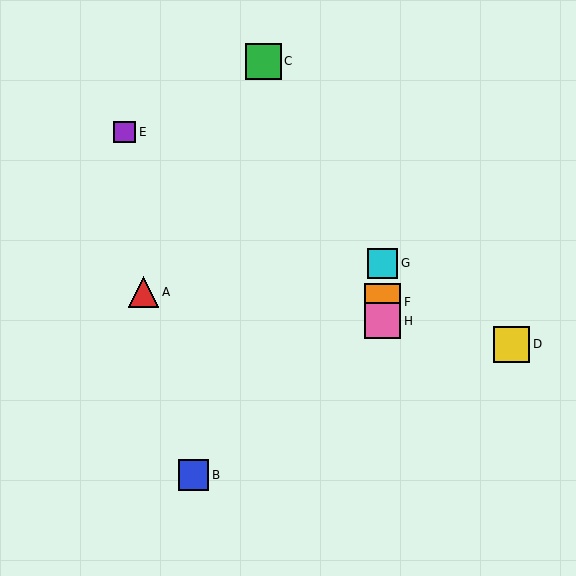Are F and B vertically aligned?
No, F is at x≈383 and B is at x≈193.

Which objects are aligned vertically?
Objects F, G, H are aligned vertically.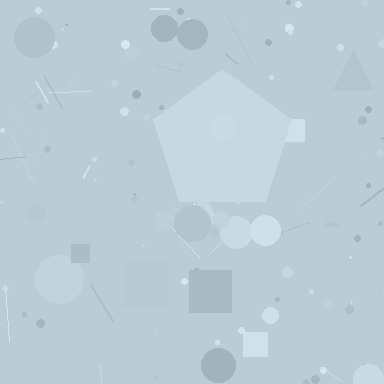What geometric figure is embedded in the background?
A pentagon is embedded in the background.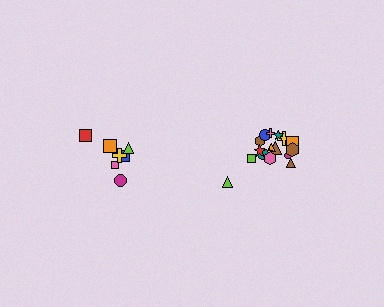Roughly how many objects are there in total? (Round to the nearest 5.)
Roughly 25 objects in total.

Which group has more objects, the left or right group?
The right group.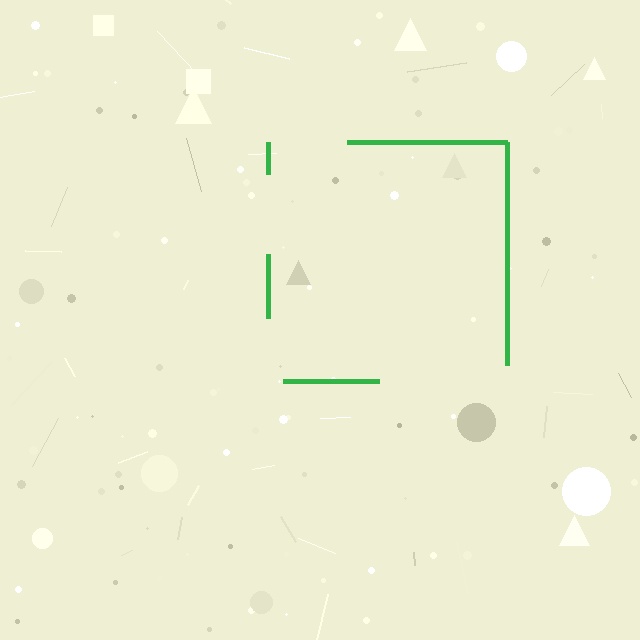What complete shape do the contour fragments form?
The contour fragments form a square.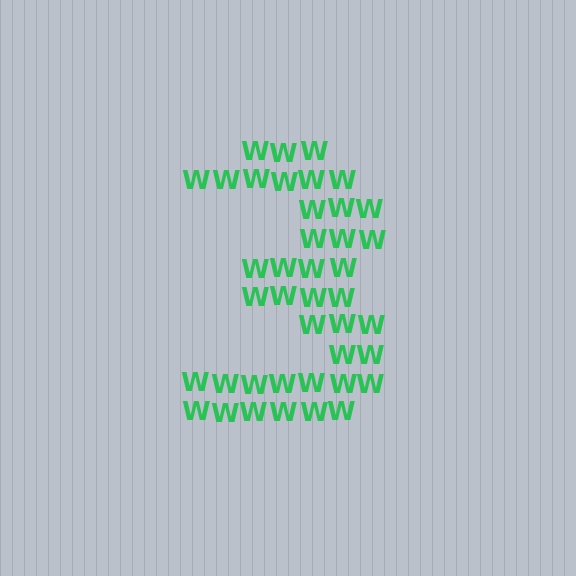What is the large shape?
The large shape is the digit 3.